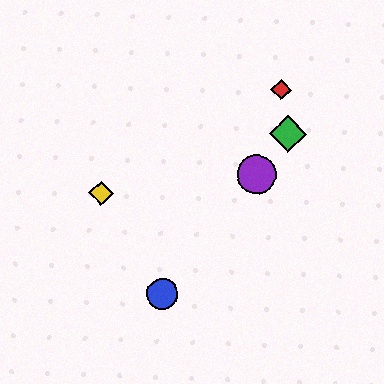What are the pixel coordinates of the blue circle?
The blue circle is at (162, 294).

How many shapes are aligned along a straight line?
3 shapes (the blue circle, the green diamond, the purple circle) are aligned along a straight line.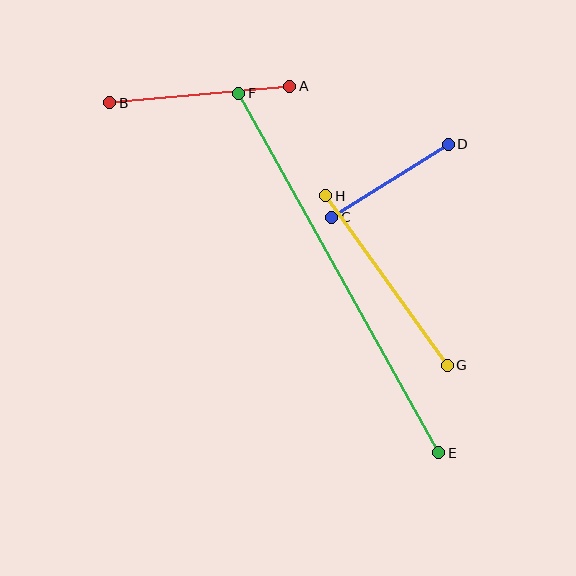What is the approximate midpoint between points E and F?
The midpoint is at approximately (339, 273) pixels.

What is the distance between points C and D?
The distance is approximately 137 pixels.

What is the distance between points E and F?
The distance is approximately 411 pixels.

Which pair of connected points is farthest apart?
Points E and F are farthest apart.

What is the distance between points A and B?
The distance is approximately 181 pixels.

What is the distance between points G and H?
The distance is approximately 208 pixels.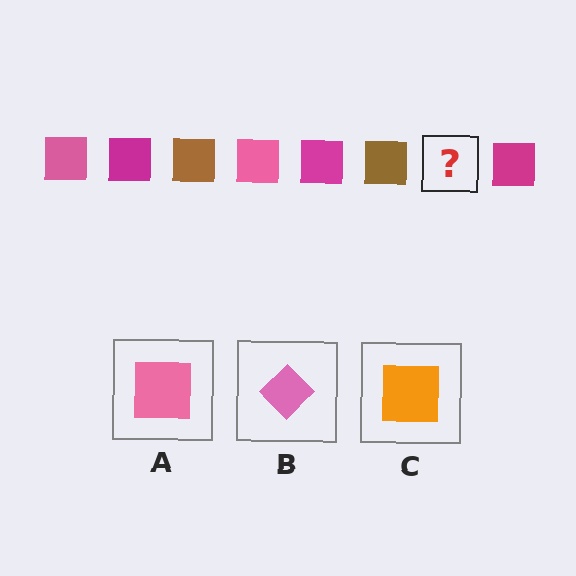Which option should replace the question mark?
Option A.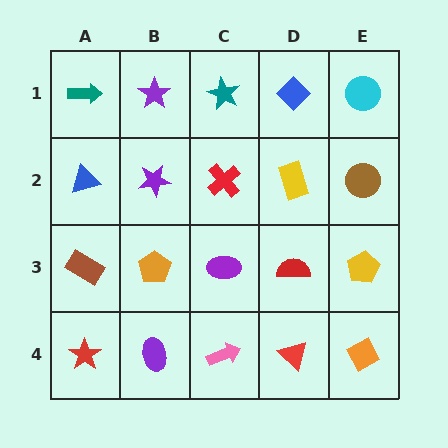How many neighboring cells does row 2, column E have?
3.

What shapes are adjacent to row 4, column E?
A yellow pentagon (row 3, column E), a red triangle (row 4, column D).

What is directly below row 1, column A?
A blue triangle.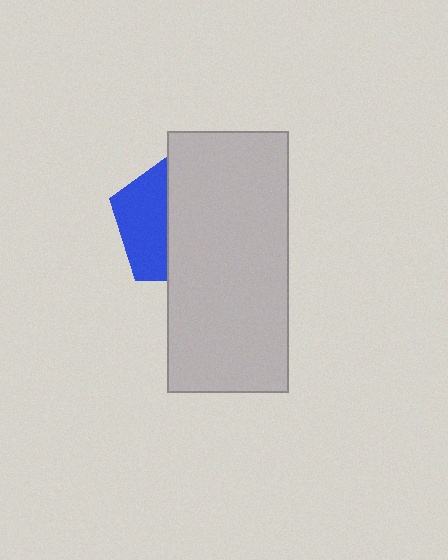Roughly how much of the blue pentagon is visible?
A small part of it is visible (roughly 39%).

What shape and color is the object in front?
The object in front is a light gray rectangle.